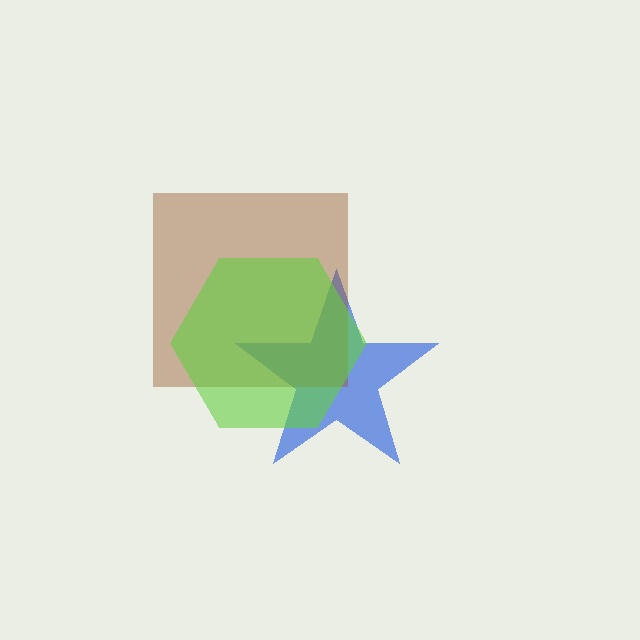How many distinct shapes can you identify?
There are 3 distinct shapes: a blue star, a brown square, a lime hexagon.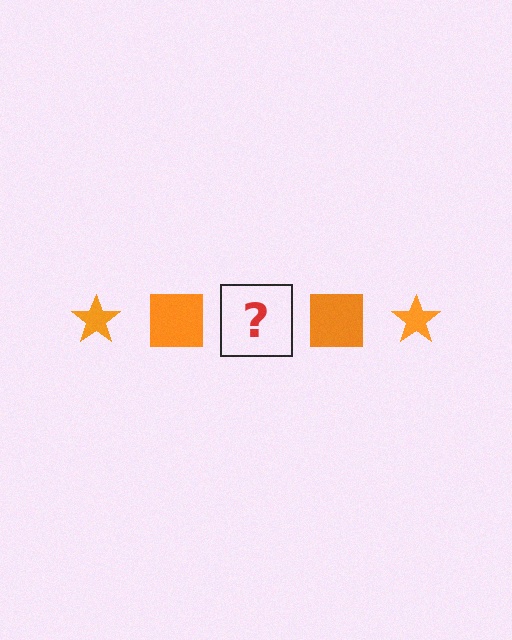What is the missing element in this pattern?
The missing element is an orange star.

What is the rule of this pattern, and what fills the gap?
The rule is that the pattern cycles through star, square shapes in orange. The gap should be filled with an orange star.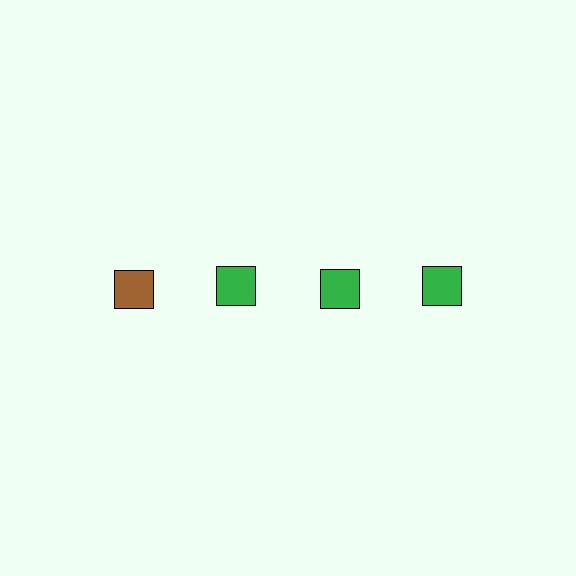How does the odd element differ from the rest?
It has a different color: brown instead of green.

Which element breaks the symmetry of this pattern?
The brown square in the top row, leftmost column breaks the symmetry. All other shapes are green squares.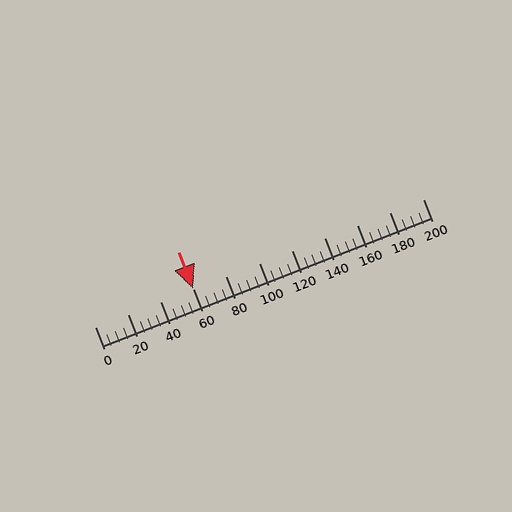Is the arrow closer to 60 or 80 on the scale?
The arrow is closer to 60.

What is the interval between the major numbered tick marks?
The major tick marks are spaced 20 units apart.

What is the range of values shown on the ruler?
The ruler shows values from 0 to 200.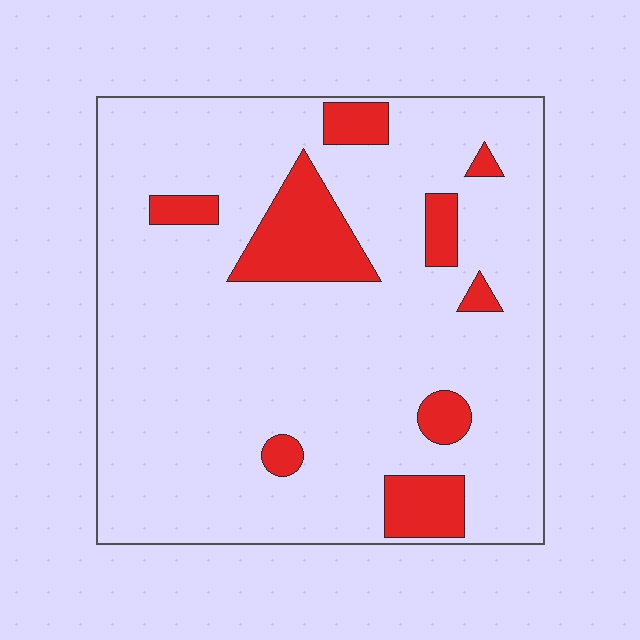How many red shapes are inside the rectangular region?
9.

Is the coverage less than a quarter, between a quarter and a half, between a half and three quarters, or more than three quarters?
Less than a quarter.